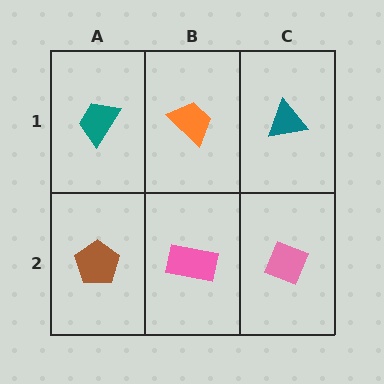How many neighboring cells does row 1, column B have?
3.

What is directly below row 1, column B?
A pink rectangle.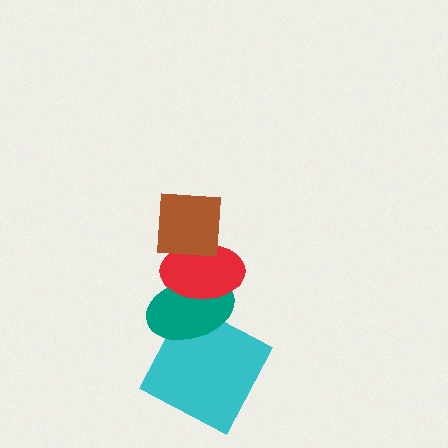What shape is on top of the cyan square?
The teal ellipse is on top of the cyan square.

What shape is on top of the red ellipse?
The brown square is on top of the red ellipse.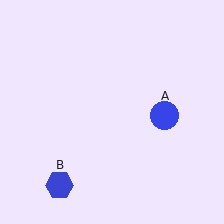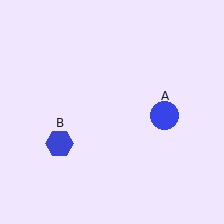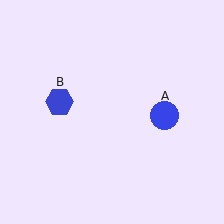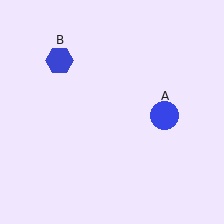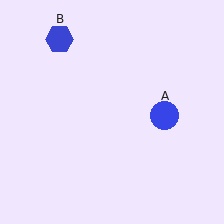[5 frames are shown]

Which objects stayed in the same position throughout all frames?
Blue circle (object A) remained stationary.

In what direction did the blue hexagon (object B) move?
The blue hexagon (object B) moved up.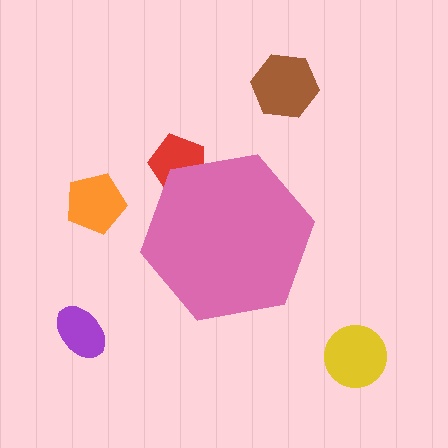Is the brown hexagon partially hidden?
No, the brown hexagon is fully visible.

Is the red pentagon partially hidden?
Yes, the red pentagon is partially hidden behind the pink hexagon.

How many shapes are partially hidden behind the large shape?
1 shape is partially hidden.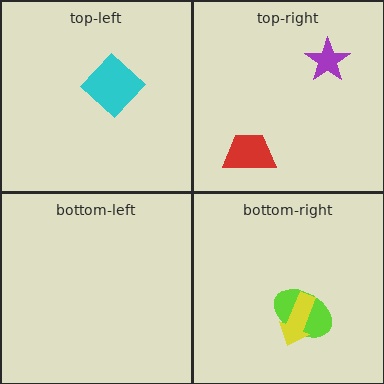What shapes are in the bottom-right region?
The lime ellipse, the yellow arrow.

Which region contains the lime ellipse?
The bottom-right region.